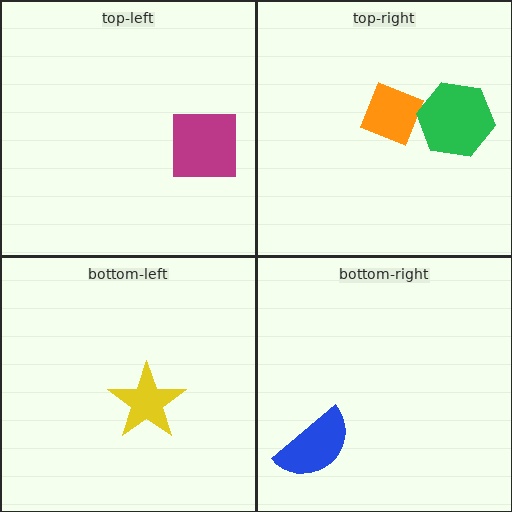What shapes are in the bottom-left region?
The yellow star.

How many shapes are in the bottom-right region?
1.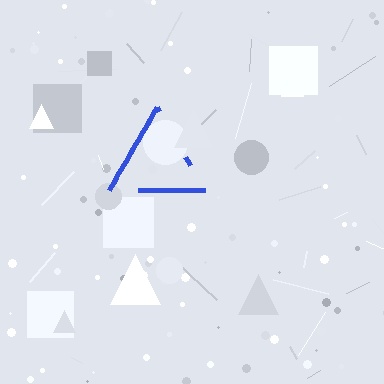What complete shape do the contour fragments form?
The contour fragments form a triangle.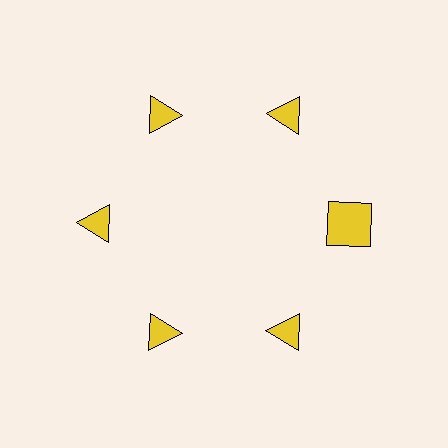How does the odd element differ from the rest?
It has a different shape: square instead of triangle.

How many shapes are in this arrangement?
There are 6 shapes arranged in a ring pattern.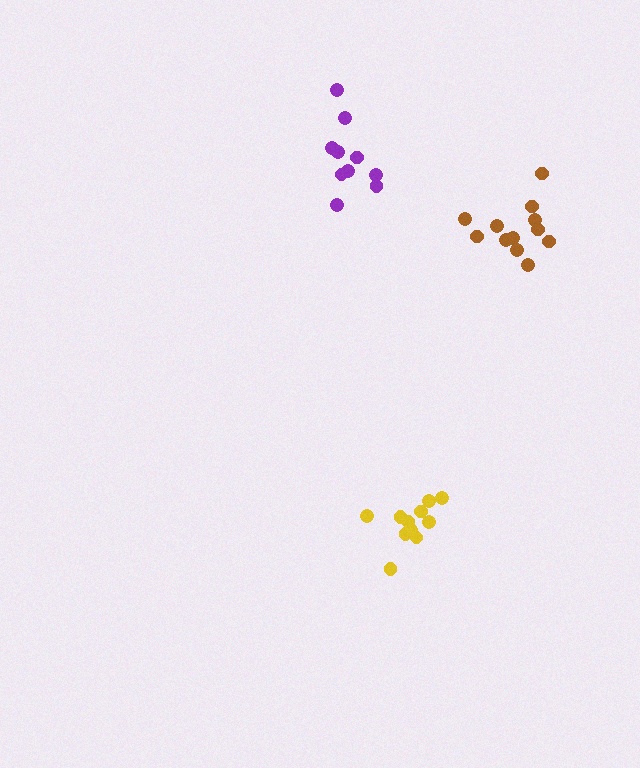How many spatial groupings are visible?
There are 3 spatial groupings.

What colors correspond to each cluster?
The clusters are colored: yellow, purple, brown.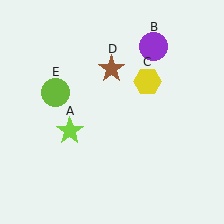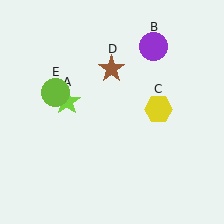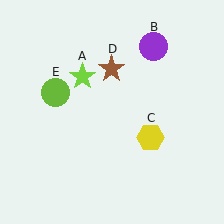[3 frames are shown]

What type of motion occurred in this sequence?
The lime star (object A), yellow hexagon (object C) rotated clockwise around the center of the scene.